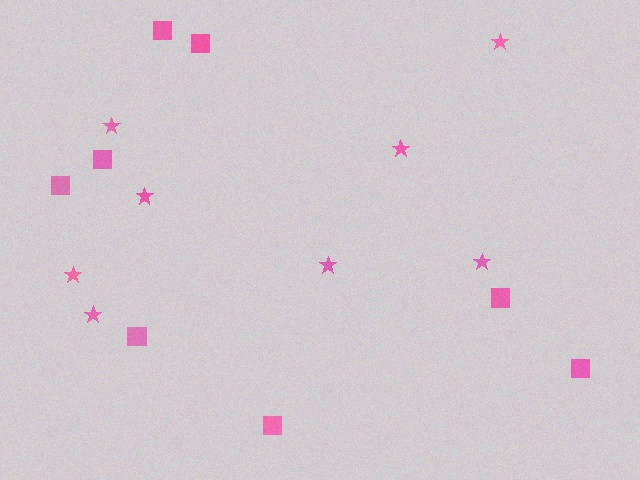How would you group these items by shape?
There are 2 groups: one group of squares (8) and one group of stars (8).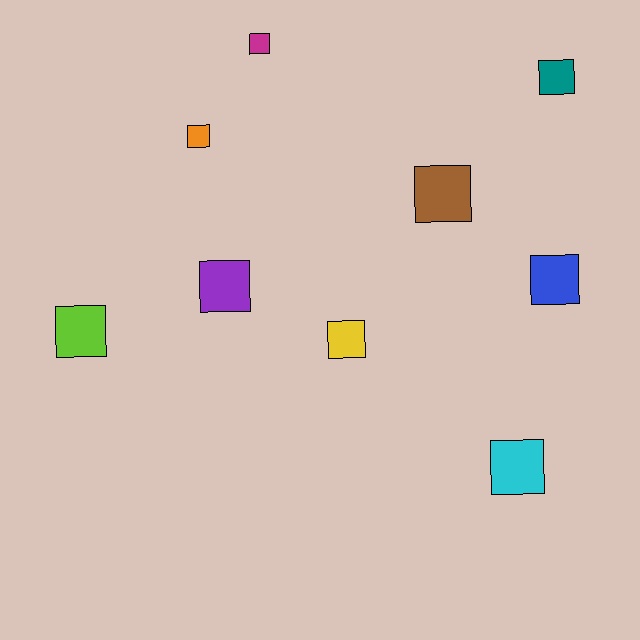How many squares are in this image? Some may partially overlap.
There are 9 squares.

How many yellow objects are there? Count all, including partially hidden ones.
There is 1 yellow object.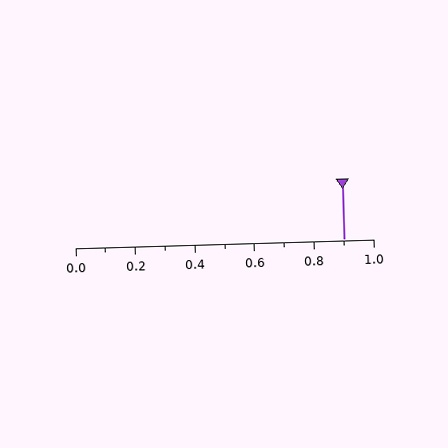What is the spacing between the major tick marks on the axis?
The major ticks are spaced 0.2 apart.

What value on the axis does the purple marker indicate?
The marker indicates approximately 0.9.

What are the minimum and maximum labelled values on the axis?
The axis runs from 0.0 to 1.0.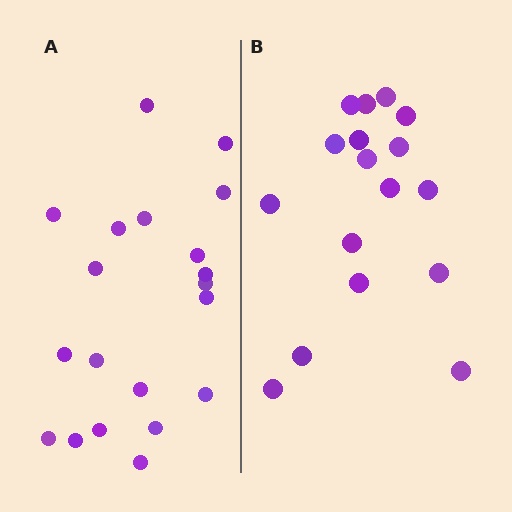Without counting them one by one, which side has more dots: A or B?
Region A (the left region) has more dots.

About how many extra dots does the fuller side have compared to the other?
Region A has just a few more — roughly 2 or 3 more dots than region B.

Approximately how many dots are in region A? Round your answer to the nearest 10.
About 20 dots.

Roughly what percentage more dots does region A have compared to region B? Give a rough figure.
About 20% more.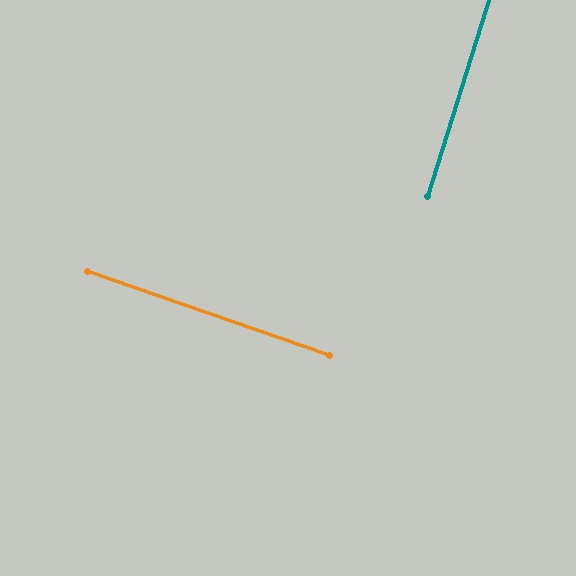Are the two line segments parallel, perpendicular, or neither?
Perpendicular — they meet at approximately 88°.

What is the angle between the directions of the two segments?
Approximately 88 degrees.